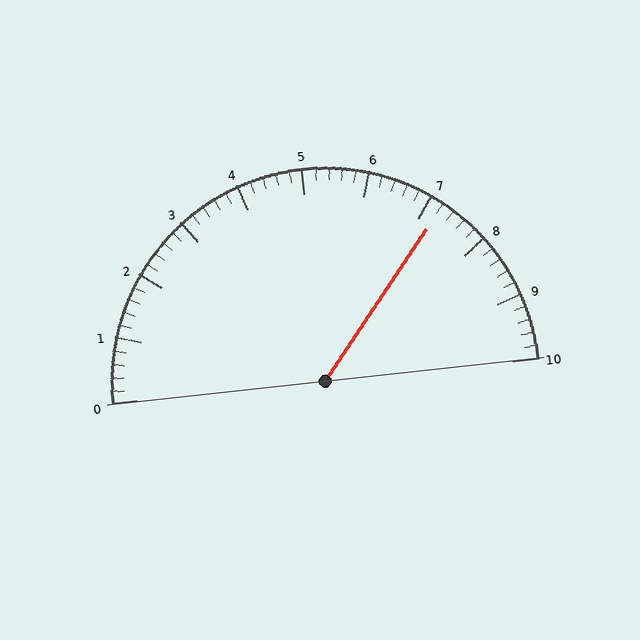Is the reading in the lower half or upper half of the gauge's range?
The reading is in the upper half of the range (0 to 10).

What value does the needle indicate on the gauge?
The needle indicates approximately 7.2.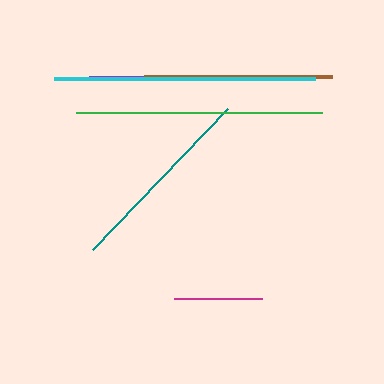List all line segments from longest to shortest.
From longest to shortest: cyan, green, purple, teal, brown, magenta.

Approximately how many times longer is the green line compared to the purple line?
The green line is approximately 1.2 times the length of the purple line.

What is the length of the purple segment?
The purple segment is approximately 208 pixels long.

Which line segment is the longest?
The cyan line is the longest at approximately 261 pixels.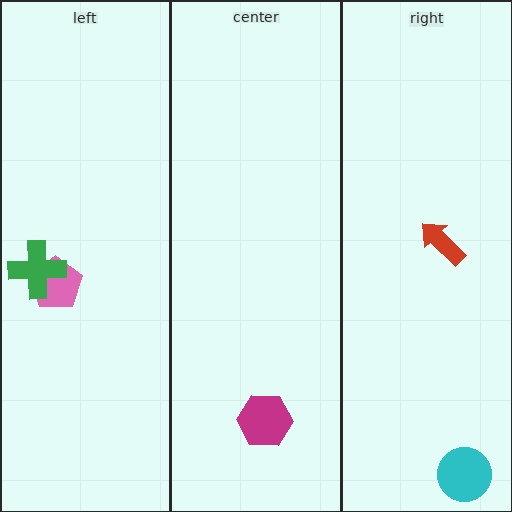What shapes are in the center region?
The magenta hexagon.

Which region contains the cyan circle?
The right region.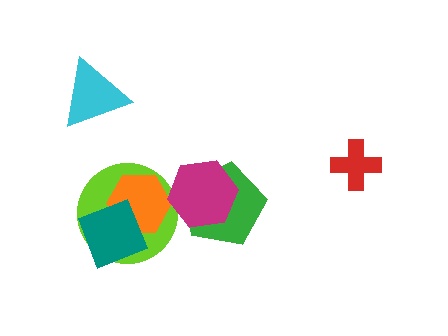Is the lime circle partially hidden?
Yes, it is partially covered by another shape.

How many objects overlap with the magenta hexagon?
1 object overlaps with the magenta hexagon.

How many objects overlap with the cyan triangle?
0 objects overlap with the cyan triangle.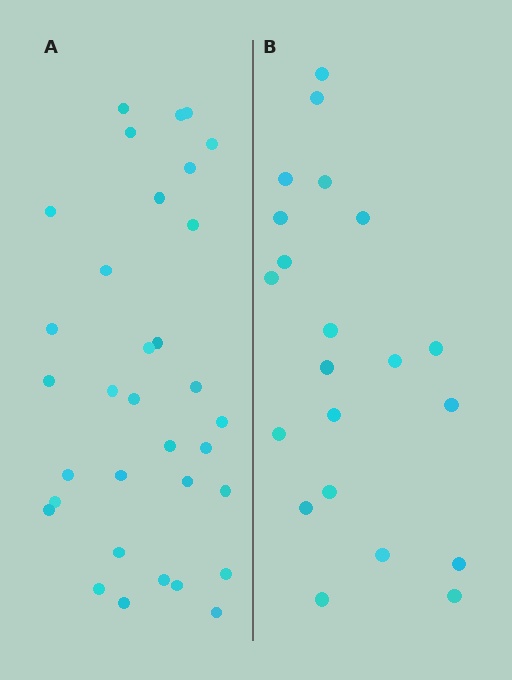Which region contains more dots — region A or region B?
Region A (the left region) has more dots.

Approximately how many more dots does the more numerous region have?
Region A has roughly 12 or so more dots than region B.